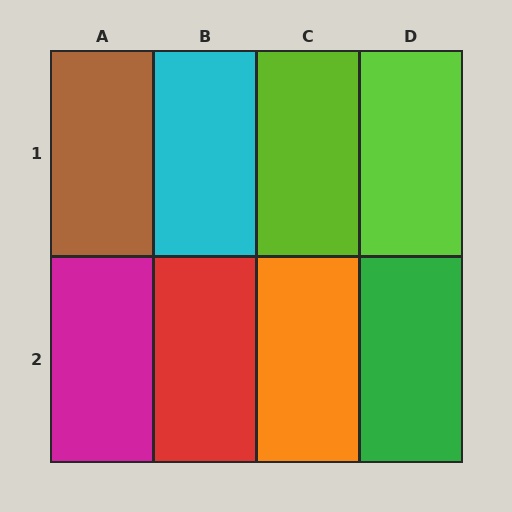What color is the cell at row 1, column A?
Brown.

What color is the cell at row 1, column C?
Lime.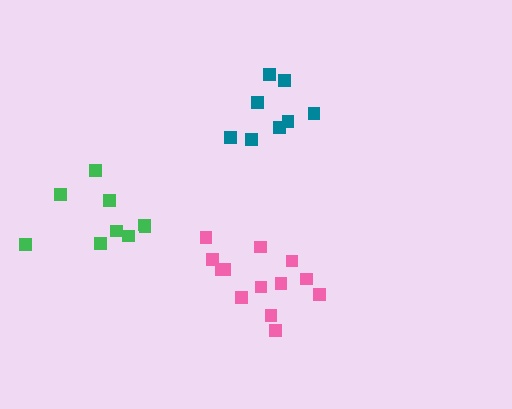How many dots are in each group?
Group 1: 9 dots, Group 2: 8 dots, Group 3: 13 dots (30 total).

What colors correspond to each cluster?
The clusters are colored: green, teal, pink.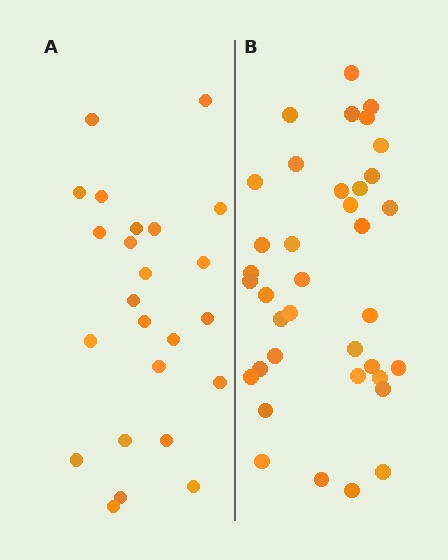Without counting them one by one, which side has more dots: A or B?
Region B (the right region) has more dots.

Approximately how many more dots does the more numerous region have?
Region B has approximately 15 more dots than region A.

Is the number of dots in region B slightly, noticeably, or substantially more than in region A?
Region B has substantially more. The ratio is roughly 1.5 to 1.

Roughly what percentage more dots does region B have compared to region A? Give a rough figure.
About 55% more.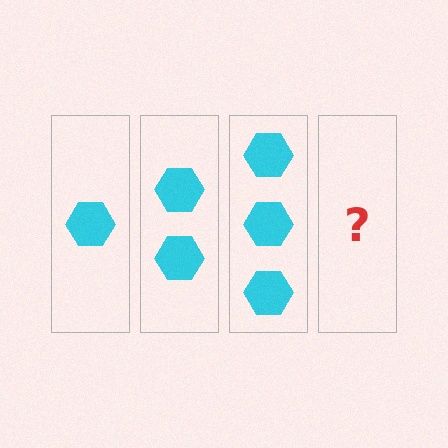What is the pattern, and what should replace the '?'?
The pattern is that each step adds one more hexagon. The '?' should be 4 hexagons.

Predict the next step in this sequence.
The next step is 4 hexagons.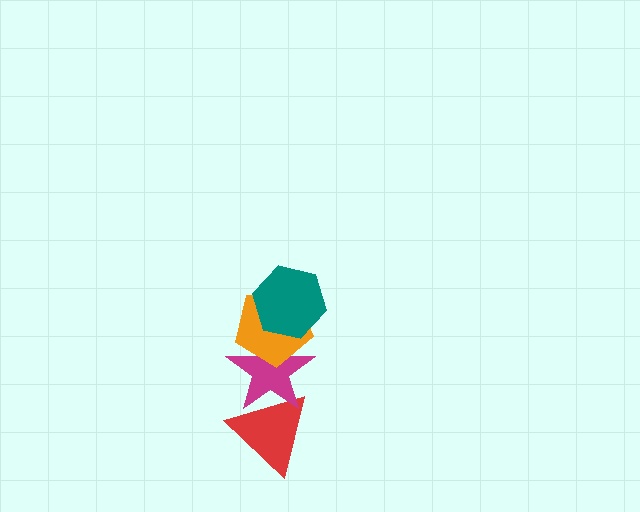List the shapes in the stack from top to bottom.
From top to bottom: the teal hexagon, the orange pentagon, the magenta star, the red triangle.